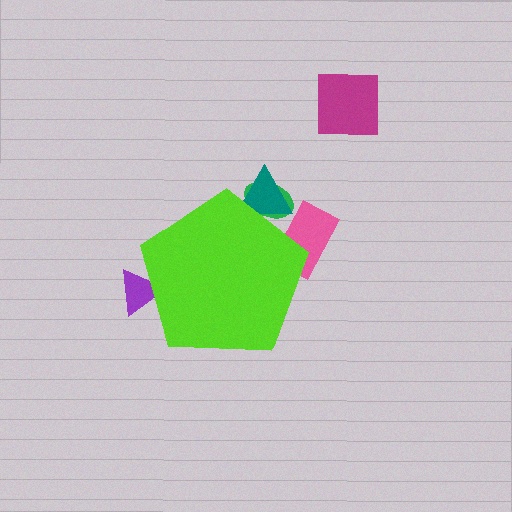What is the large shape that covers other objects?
A lime pentagon.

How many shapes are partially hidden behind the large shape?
4 shapes are partially hidden.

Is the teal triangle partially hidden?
Yes, the teal triangle is partially hidden behind the lime pentagon.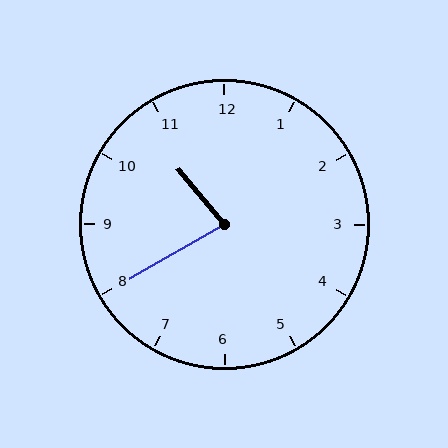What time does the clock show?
10:40.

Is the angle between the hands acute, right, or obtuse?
It is acute.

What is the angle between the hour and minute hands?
Approximately 80 degrees.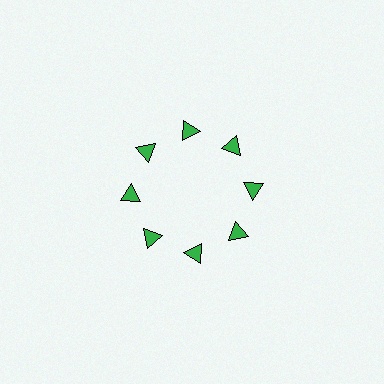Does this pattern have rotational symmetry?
Yes, this pattern has 8-fold rotational symmetry. It looks the same after rotating 45 degrees around the center.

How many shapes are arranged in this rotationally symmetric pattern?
There are 8 shapes, arranged in 8 groups of 1.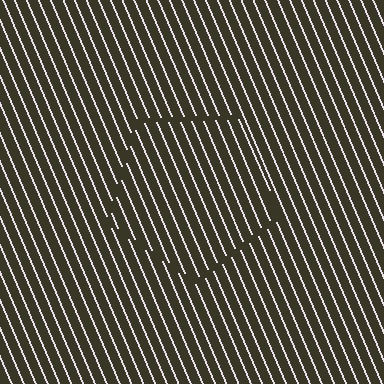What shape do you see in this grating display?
An illusory pentagon. The interior of the shape contains the same grating, shifted by half a period — the contour is defined by the phase discontinuity where line-ends from the inner and outer gratings abut.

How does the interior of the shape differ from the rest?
The interior of the shape contains the same grating, shifted by half a period — the contour is defined by the phase discontinuity where line-ends from the inner and outer gratings abut.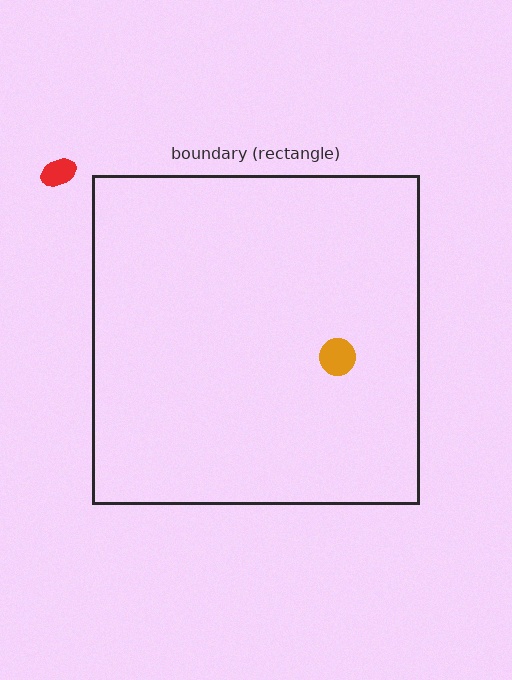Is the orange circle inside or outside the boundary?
Inside.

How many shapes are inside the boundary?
1 inside, 1 outside.